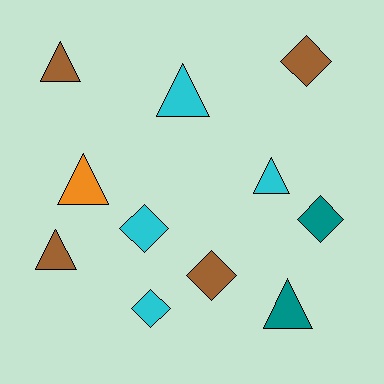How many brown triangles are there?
There are 2 brown triangles.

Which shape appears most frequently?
Triangle, with 6 objects.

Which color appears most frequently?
Brown, with 4 objects.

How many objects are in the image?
There are 11 objects.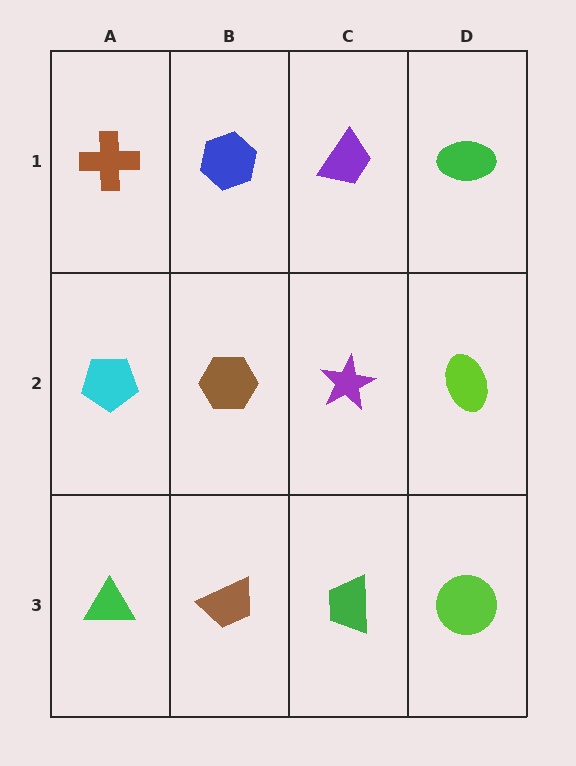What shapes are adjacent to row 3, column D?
A lime ellipse (row 2, column D), a green trapezoid (row 3, column C).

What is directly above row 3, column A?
A cyan pentagon.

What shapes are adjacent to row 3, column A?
A cyan pentagon (row 2, column A), a brown trapezoid (row 3, column B).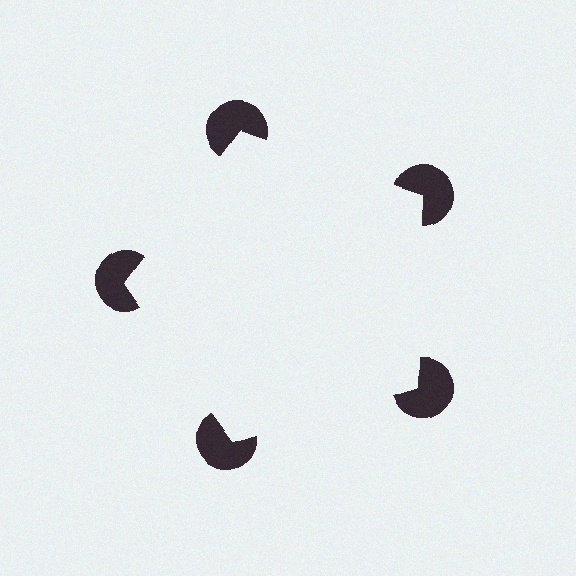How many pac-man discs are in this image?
There are 5 — one at each vertex of the illusory pentagon.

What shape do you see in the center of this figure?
An illusory pentagon — its edges are inferred from the aligned wedge cuts in the pac-man discs, not physically drawn.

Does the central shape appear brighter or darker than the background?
It typically appears slightly brighter than the background, even though no actual brightness change is drawn.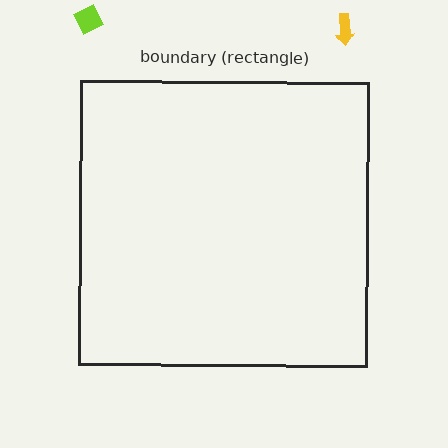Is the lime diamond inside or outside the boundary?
Outside.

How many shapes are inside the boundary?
0 inside, 2 outside.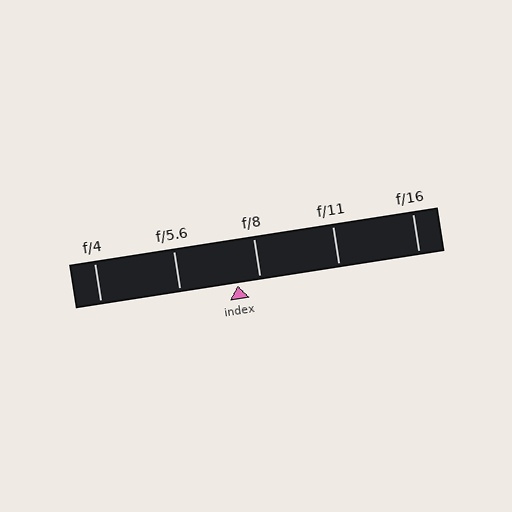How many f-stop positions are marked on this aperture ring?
There are 5 f-stop positions marked.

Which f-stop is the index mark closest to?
The index mark is closest to f/8.